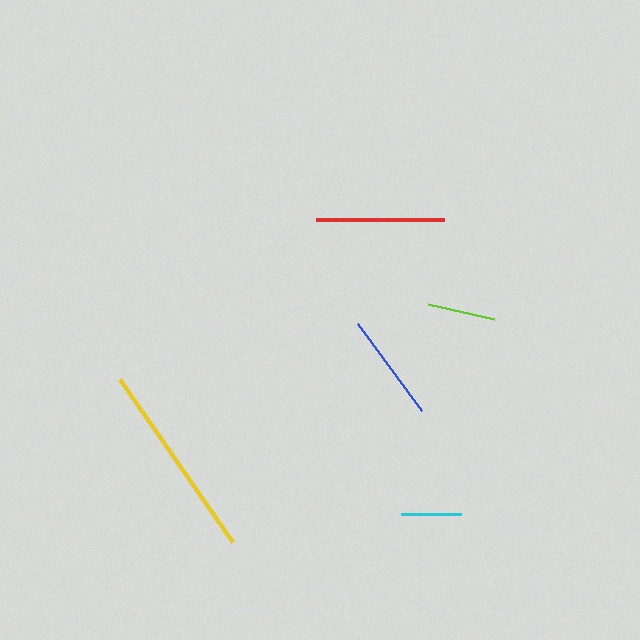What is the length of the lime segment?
The lime segment is approximately 68 pixels long.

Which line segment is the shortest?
The cyan line is the shortest at approximately 61 pixels.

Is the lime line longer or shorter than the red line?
The red line is longer than the lime line.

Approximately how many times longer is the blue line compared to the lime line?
The blue line is approximately 1.6 times the length of the lime line.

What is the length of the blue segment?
The blue segment is approximately 109 pixels long.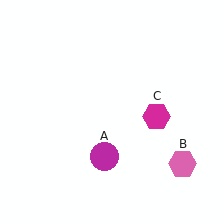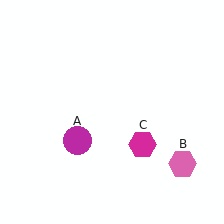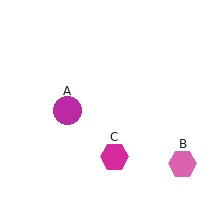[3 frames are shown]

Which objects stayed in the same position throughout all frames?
Pink hexagon (object B) remained stationary.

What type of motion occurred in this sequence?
The magenta circle (object A), magenta hexagon (object C) rotated clockwise around the center of the scene.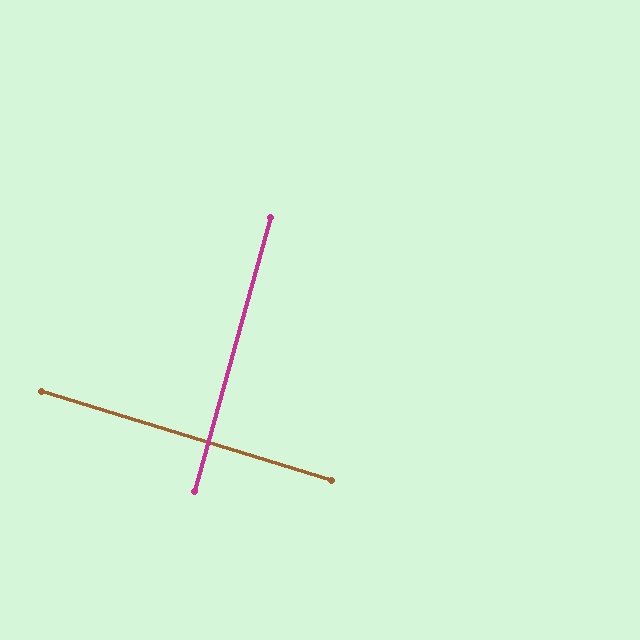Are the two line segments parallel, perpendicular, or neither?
Perpendicular — they meet at approximately 88°.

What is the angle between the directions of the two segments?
Approximately 88 degrees.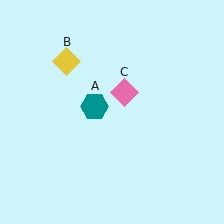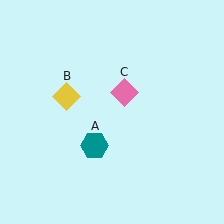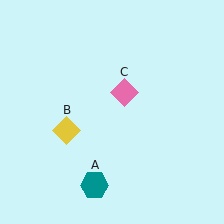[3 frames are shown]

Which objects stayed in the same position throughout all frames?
Pink diamond (object C) remained stationary.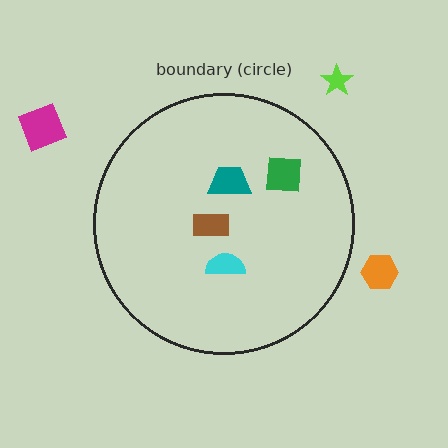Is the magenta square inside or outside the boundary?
Outside.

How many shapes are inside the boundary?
4 inside, 3 outside.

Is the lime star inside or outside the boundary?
Outside.